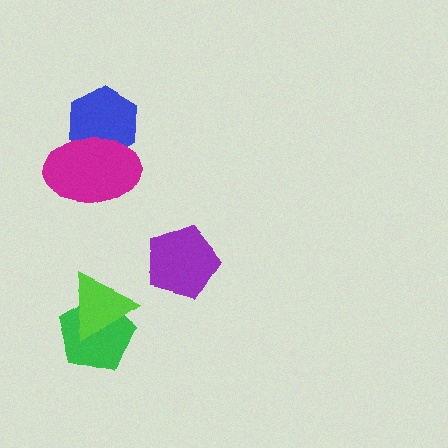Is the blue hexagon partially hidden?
Yes, it is partially covered by another shape.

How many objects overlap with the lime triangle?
1 object overlaps with the lime triangle.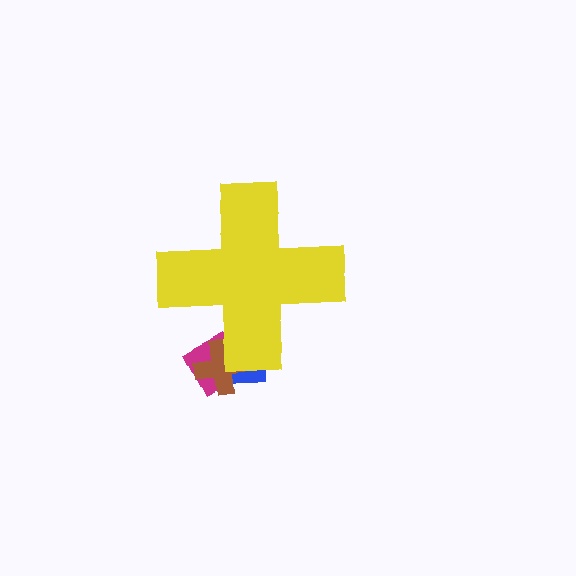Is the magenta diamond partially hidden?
Yes, the magenta diamond is partially hidden behind the yellow cross.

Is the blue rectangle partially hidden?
Yes, the blue rectangle is partially hidden behind the yellow cross.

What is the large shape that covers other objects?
A yellow cross.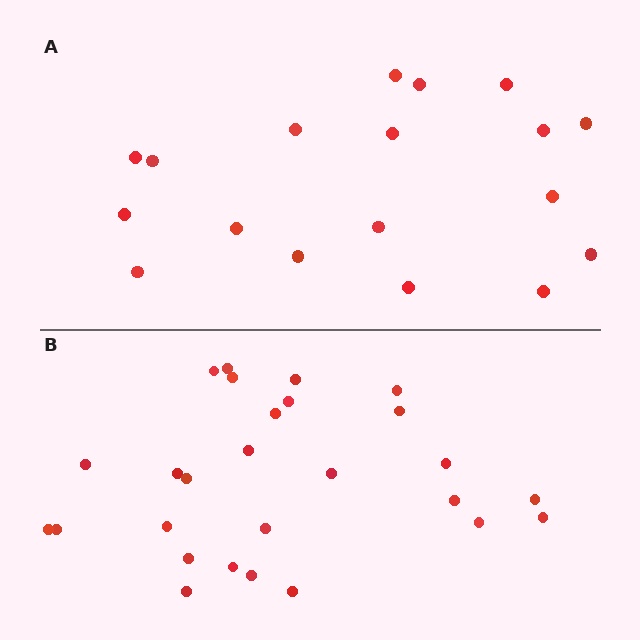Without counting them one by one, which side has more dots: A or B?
Region B (the bottom region) has more dots.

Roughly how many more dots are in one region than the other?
Region B has roughly 8 or so more dots than region A.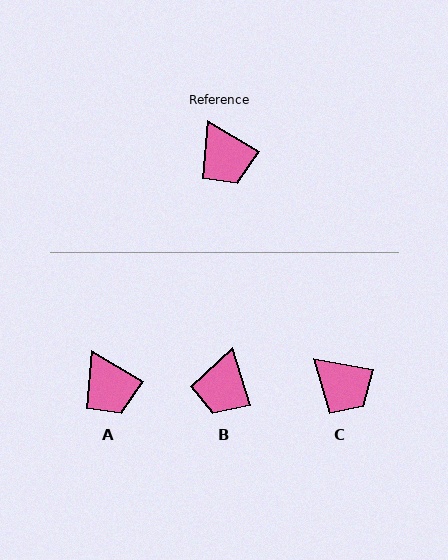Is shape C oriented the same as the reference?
No, it is off by about 21 degrees.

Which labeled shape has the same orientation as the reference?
A.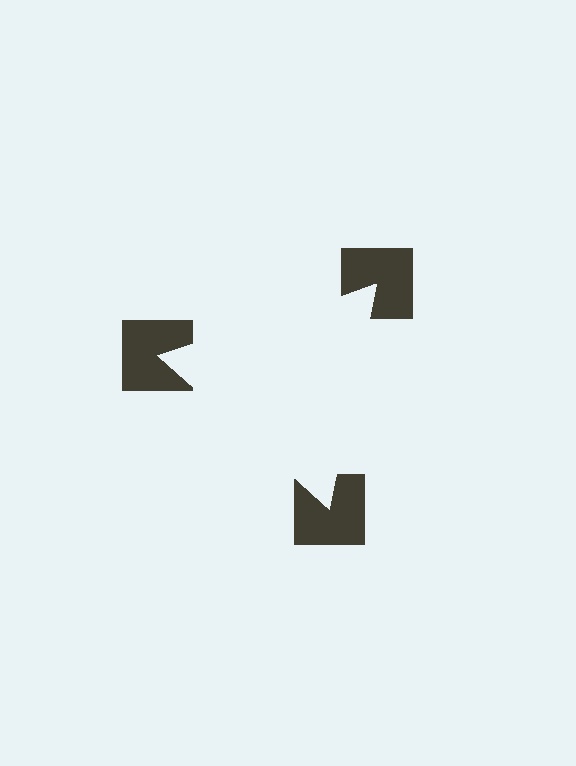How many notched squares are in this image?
There are 3 — one at each vertex of the illusory triangle.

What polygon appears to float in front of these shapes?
An illusory triangle — its edges are inferred from the aligned wedge cuts in the notched squares, not physically drawn.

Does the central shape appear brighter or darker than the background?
It typically appears slightly brighter than the background, even though no actual brightness change is drawn.